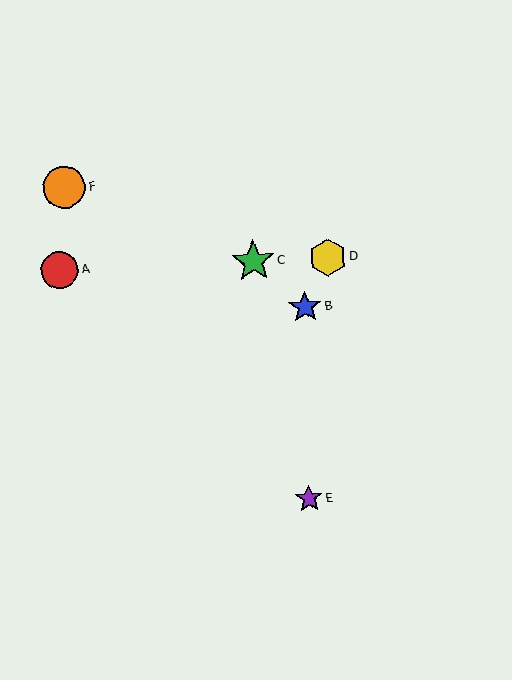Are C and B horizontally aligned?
No, C is at y≈261 and B is at y≈307.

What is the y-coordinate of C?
Object C is at y≈261.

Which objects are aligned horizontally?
Objects A, C, D are aligned horizontally.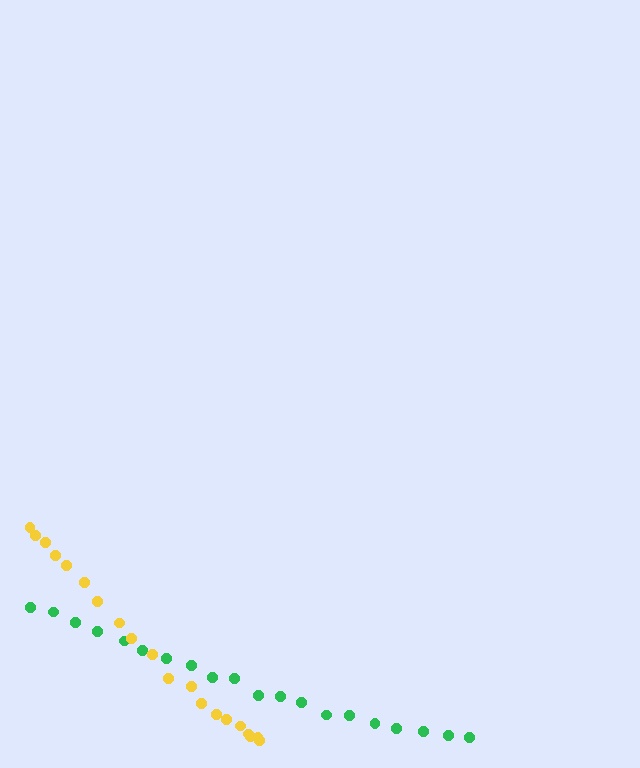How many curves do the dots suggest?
There are 2 distinct paths.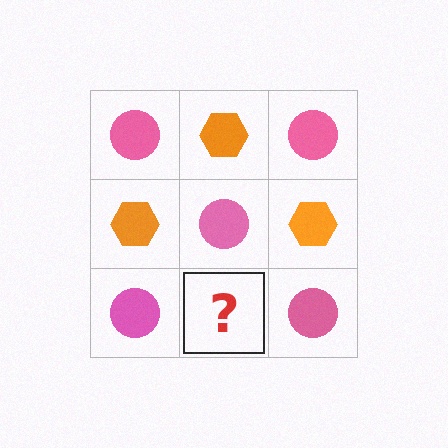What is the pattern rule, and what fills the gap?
The rule is that it alternates pink circle and orange hexagon in a checkerboard pattern. The gap should be filled with an orange hexagon.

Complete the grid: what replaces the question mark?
The question mark should be replaced with an orange hexagon.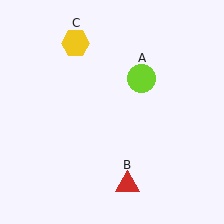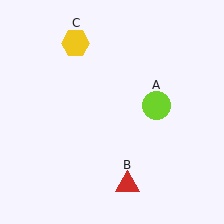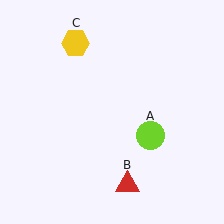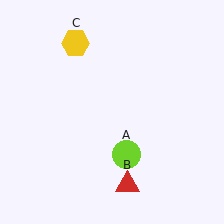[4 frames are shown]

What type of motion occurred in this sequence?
The lime circle (object A) rotated clockwise around the center of the scene.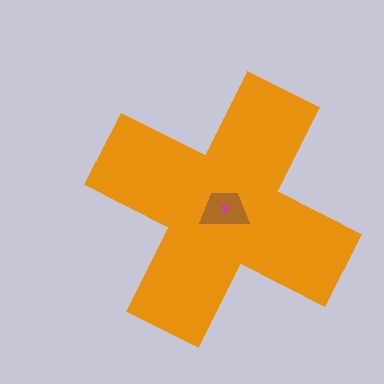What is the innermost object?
The magenta star.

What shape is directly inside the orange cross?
The brown trapezoid.